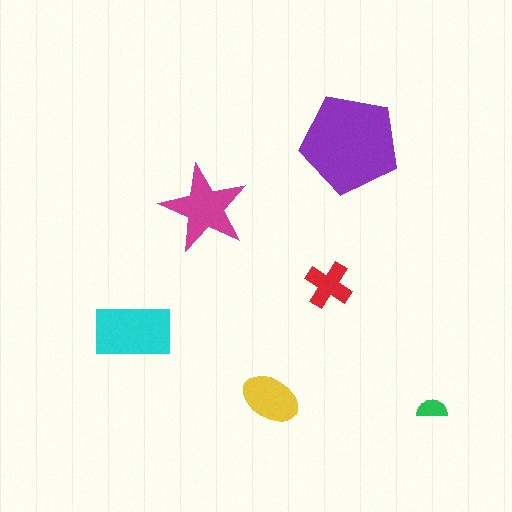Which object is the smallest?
The green semicircle.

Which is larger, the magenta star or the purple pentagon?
The purple pentagon.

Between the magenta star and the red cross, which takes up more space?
The magenta star.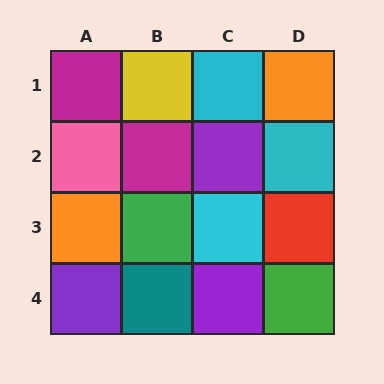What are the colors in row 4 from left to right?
Purple, teal, purple, green.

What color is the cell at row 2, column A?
Pink.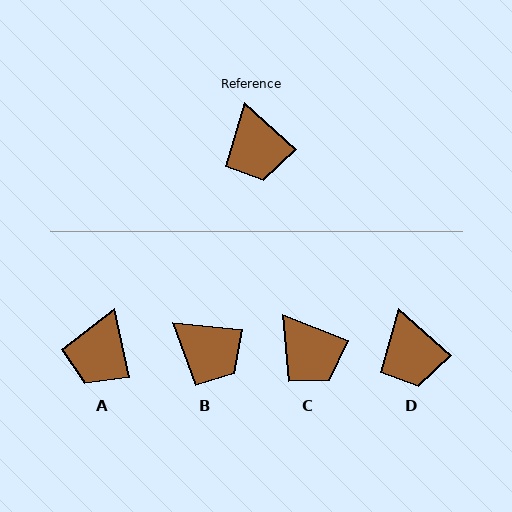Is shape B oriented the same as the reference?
No, it is off by about 37 degrees.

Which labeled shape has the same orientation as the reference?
D.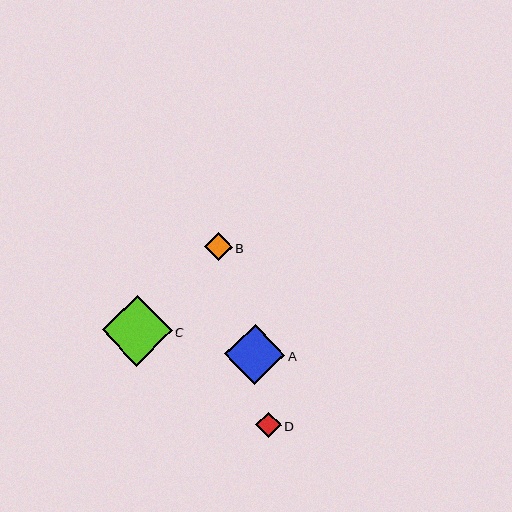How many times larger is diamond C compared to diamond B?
Diamond C is approximately 2.5 times the size of diamond B.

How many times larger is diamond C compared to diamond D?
Diamond C is approximately 2.8 times the size of diamond D.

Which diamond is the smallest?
Diamond D is the smallest with a size of approximately 25 pixels.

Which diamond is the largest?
Diamond C is the largest with a size of approximately 70 pixels.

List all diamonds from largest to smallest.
From largest to smallest: C, A, B, D.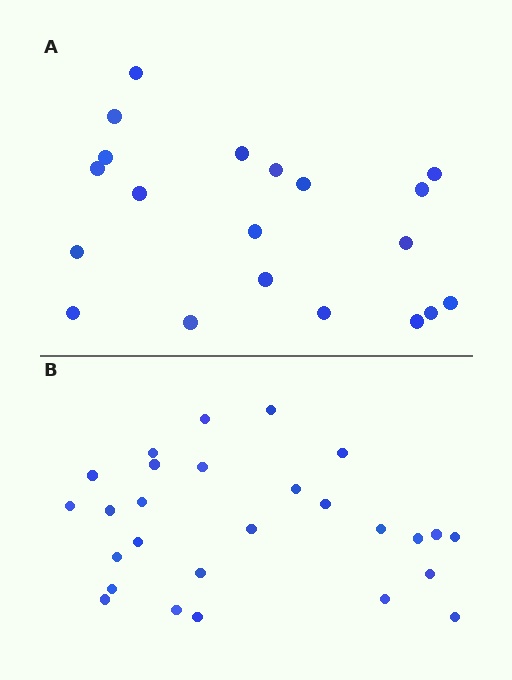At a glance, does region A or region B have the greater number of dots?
Region B (the bottom region) has more dots.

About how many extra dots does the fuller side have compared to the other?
Region B has roughly 8 or so more dots than region A.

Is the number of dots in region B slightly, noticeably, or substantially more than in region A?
Region B has noticeably more, but not dramatically so. The ratio is roughly 1.4 to 1.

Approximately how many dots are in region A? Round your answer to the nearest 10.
About 20 dots.